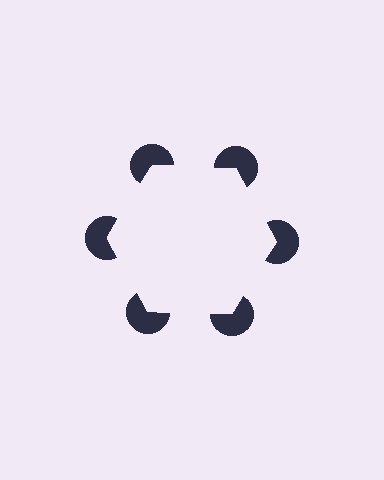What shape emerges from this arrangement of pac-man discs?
An illusory hexagon — its edges are inferred from the aligned wedge cuts in the pac-man discs, not physically drawn.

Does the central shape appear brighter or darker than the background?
It typically appears slightly brighter than the background, even though no actual brightness change is drawn.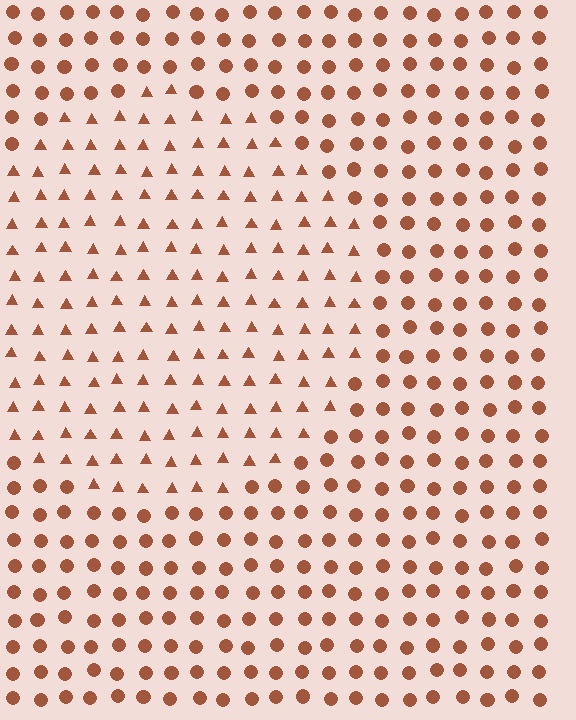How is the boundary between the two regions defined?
The boundary is defined by a change in element shape: triangles inside vs. circles outside. All elements share the same color and spacing.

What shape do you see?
I see a circle.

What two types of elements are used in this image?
The image uses triangles inside the circle region and circles outside it.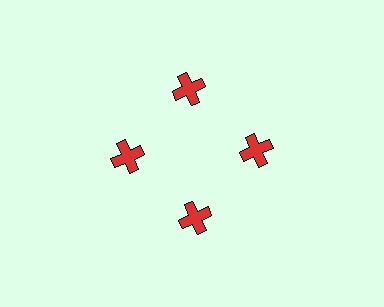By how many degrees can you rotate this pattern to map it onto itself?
The pattern maps onto itself every 90 degrees of rotation.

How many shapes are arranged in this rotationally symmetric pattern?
There are 4 shapes, arranged in 4 groups of 1.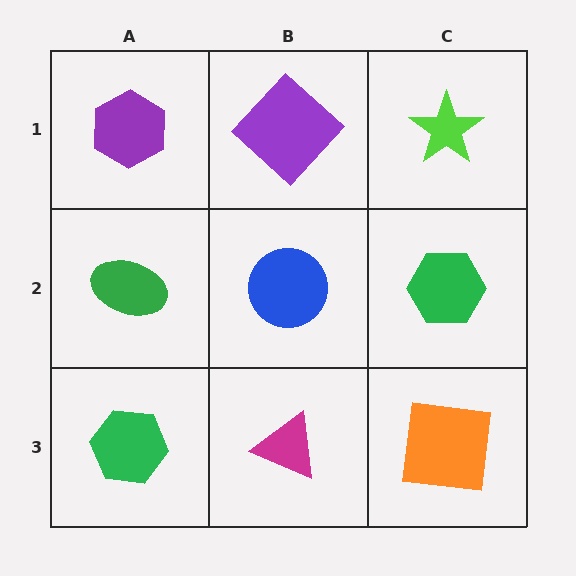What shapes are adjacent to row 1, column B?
A blue circle (row 2, column B), a purple hexagon (row 1, column A), a lime star (row 1, column C).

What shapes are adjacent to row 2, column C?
A lime star (row 1, column C), an orange square (row 3, column C), a blue circle (row 2, column B).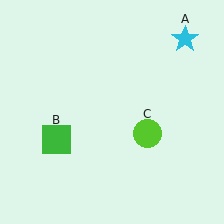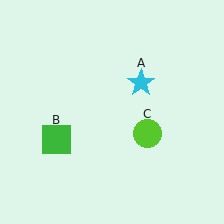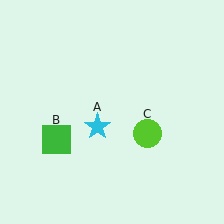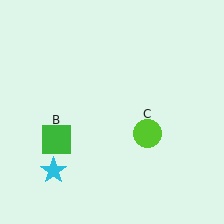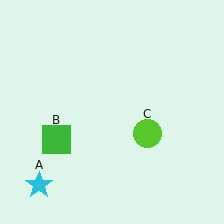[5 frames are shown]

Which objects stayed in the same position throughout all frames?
Green square (object B) and lime circle (object C) remained stationary.